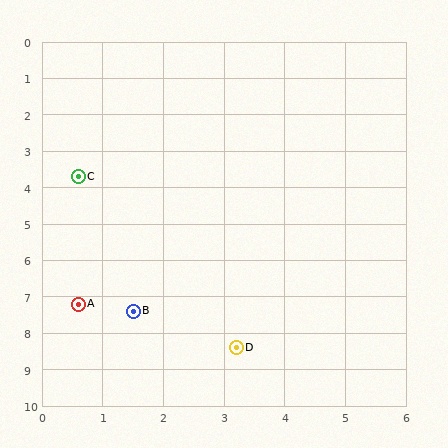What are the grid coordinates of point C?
Point C is at approximately (0.6, 3.7).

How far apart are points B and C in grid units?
Points B and C are about 3.8 grid units apart.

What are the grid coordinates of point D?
Point D is at approximately (3.2, 8.4).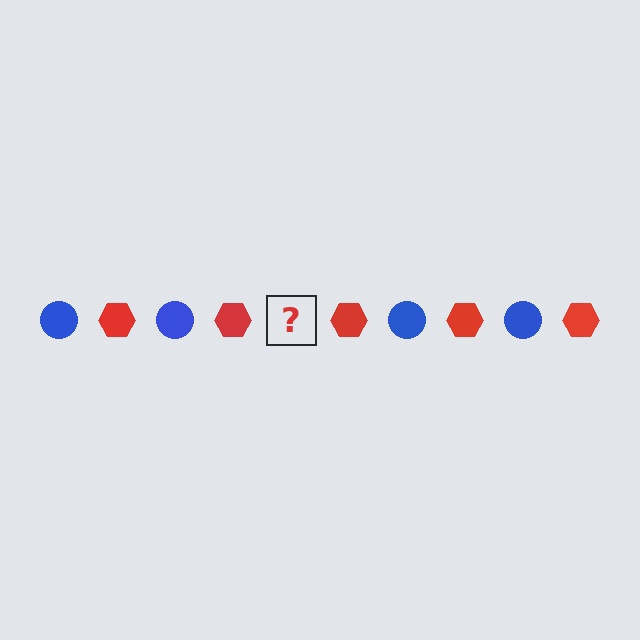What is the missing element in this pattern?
The missing element is a blue circle.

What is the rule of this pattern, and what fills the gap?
The rule is that the pattern alternates between blue circle and red hexagon. The gap should be filled with a blue circle.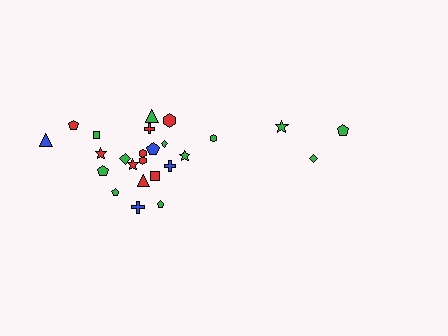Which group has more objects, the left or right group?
The left group.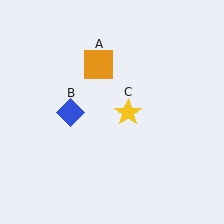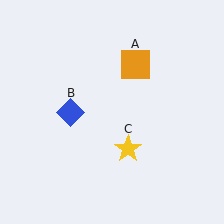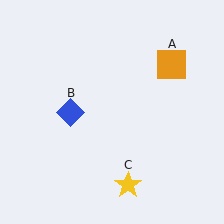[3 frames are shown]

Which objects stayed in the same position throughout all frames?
Blue diamond (object B) remained stationary.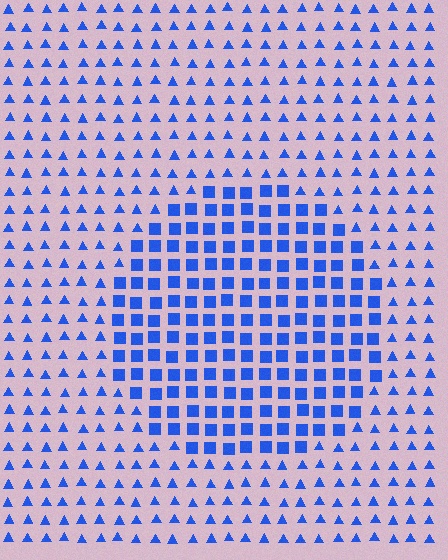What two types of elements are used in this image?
The image uses squares inside the circle region and triangles outside it.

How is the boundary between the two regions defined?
The boundary is defined by a change in element shape: squares inside vs. triangles outside. All elements share the same color and spacing.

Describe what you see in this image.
The image is filled with small blue elements arranged in a uniform grid. A circle-shaped region contains squares, while the surrounding area contains triangles. The boundary is defined purely by the change in element shape.